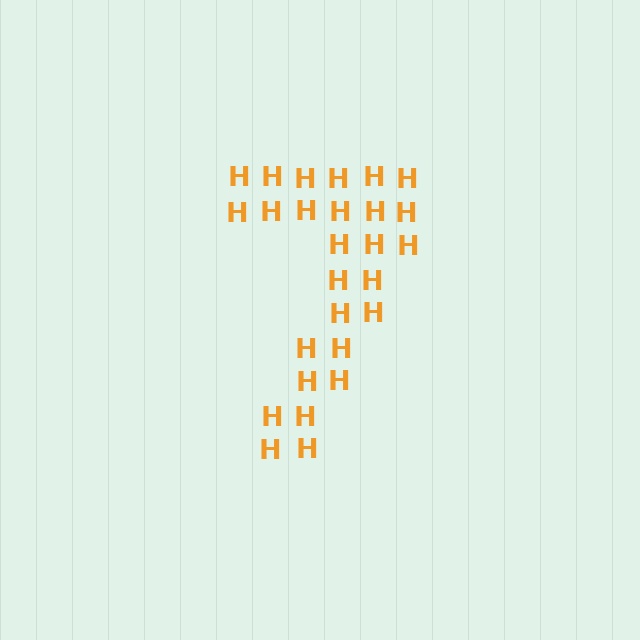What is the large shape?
The large shape is the digit 7.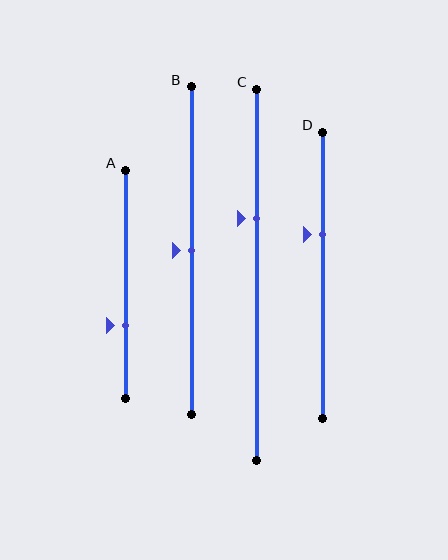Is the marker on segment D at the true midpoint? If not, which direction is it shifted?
No, the marker on segment D is shifted upward by about 14% of the segment length.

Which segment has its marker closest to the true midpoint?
Segment B has its marker closest to the true midpoint.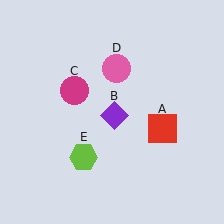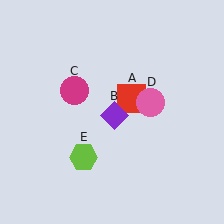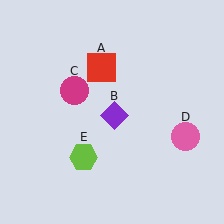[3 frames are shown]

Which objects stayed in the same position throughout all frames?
Purple diamond (object B) and magenta circle (object C) and lime hexagon (object E) remained stationary.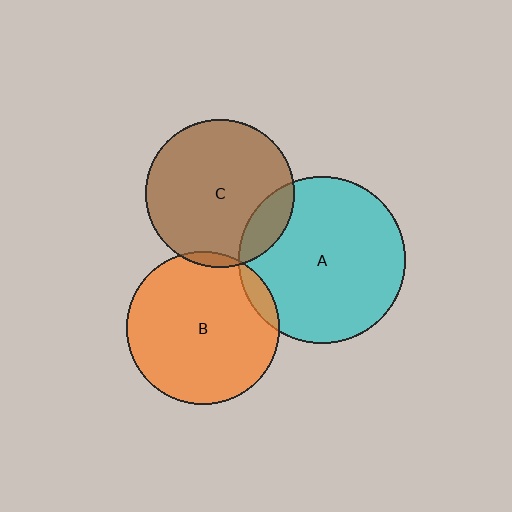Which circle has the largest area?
Circle A (cyan).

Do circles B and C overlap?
Yes.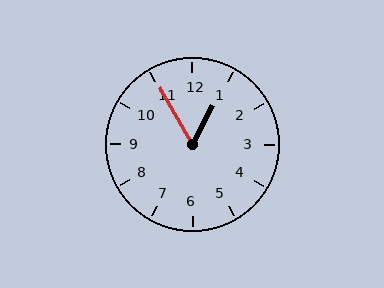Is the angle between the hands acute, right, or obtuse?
It is acute.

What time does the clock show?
12:55.